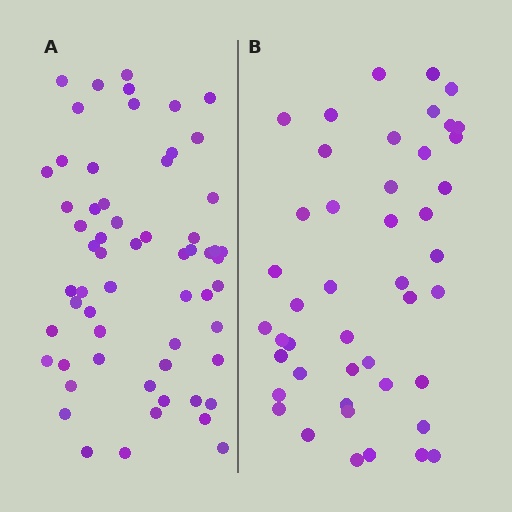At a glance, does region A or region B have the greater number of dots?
Region A (the left region) has more dots.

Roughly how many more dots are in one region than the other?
Region A has approximately 15 more dots than region B.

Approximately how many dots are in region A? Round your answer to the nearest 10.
About 60 dots.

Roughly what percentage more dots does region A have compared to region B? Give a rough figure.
About 35% more.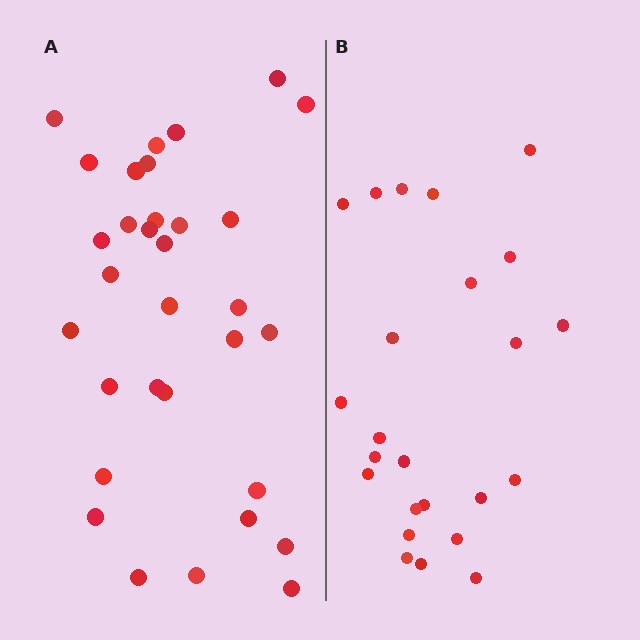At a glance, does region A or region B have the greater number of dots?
Region A (the left region) has more dots.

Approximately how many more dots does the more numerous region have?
Region A has roughly 8 or so more dots than region B.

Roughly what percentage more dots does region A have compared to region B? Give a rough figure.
About 35% more.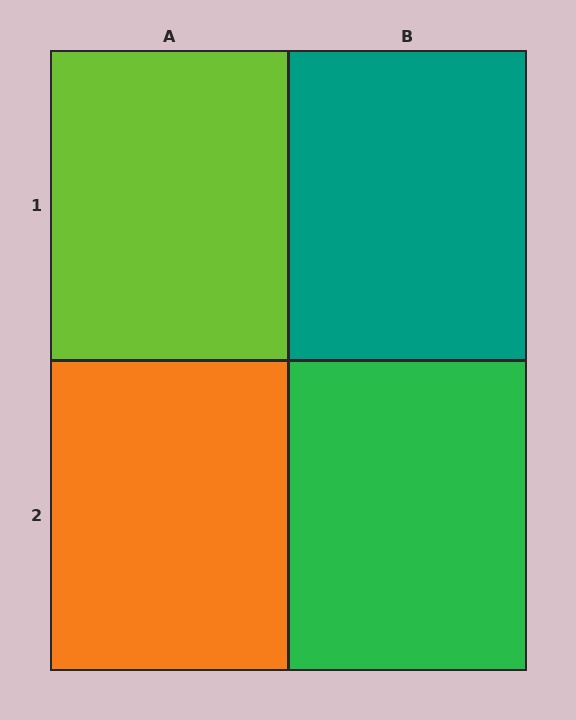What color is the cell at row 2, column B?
Green.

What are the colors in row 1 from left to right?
Lime, teal.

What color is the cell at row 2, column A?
Orange.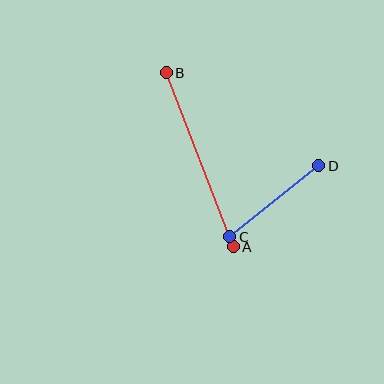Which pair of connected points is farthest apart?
Points A and B are farthest apart.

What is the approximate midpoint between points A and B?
The midpoint is at approximately (200, 160) pixels.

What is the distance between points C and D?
The distance is approximately 114 pixels.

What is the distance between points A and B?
The distance is approximately 186 pixels.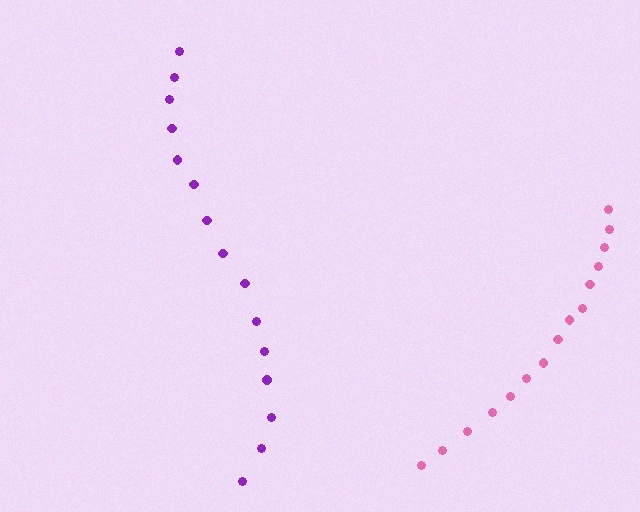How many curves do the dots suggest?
There are 2 distinct paths.